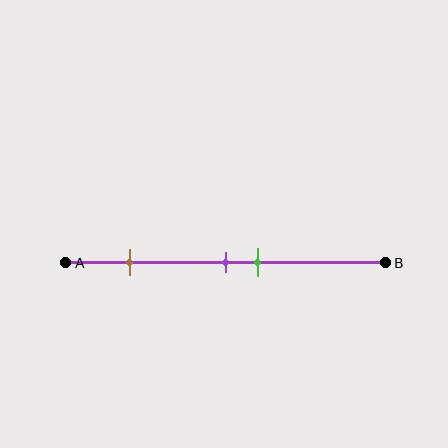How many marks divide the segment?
There are 3 marks dividing the segment.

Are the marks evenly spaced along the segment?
No, the marks are not evenly spaced.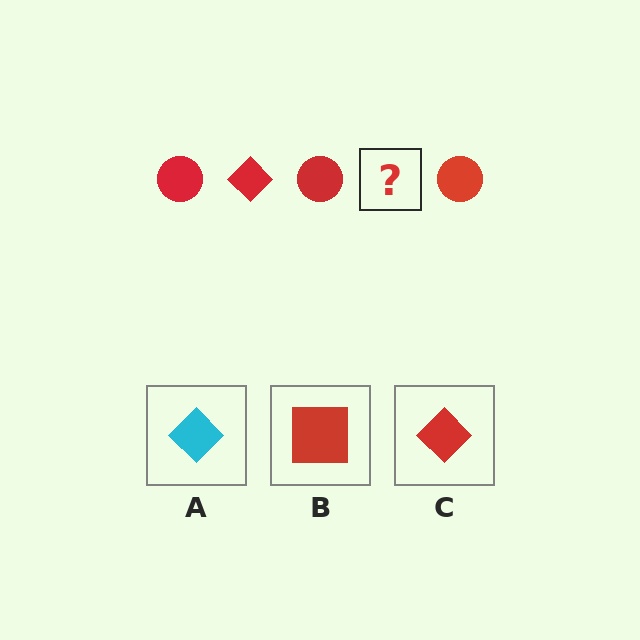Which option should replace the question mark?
Option C.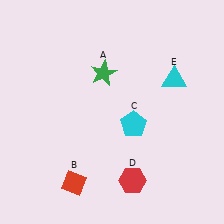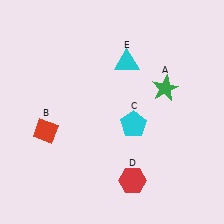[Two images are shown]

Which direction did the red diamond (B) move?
The red diamond (B) moved up.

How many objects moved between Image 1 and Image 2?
3 objects moved between the two images.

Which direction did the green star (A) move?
The green star (A) moved right.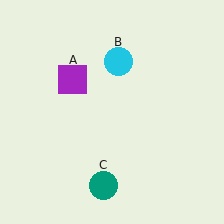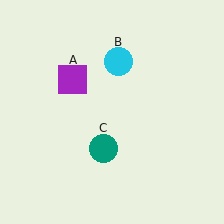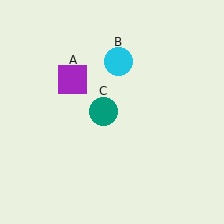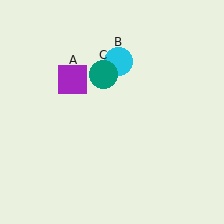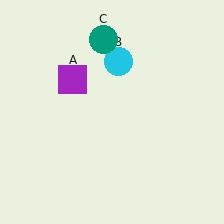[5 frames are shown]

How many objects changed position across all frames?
1 object changed position: teal circle (object C).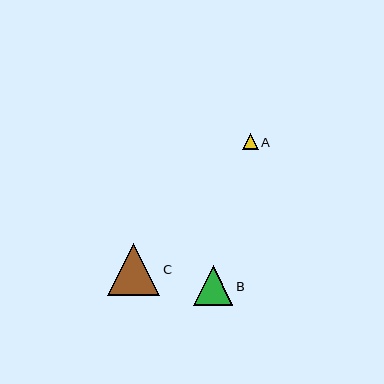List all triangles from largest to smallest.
From largest to smallest: C, B, A.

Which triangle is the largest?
Triangle C is the largest with a size of approximately 52 pixels.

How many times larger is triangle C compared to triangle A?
Triangle C is approximately 3.3 times the size of triangle A.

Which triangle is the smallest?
Triangle A is the smallest with a size of approximately 16 pixels.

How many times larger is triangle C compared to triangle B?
Triangle C is approximately 1.3 times the size of triangle B.